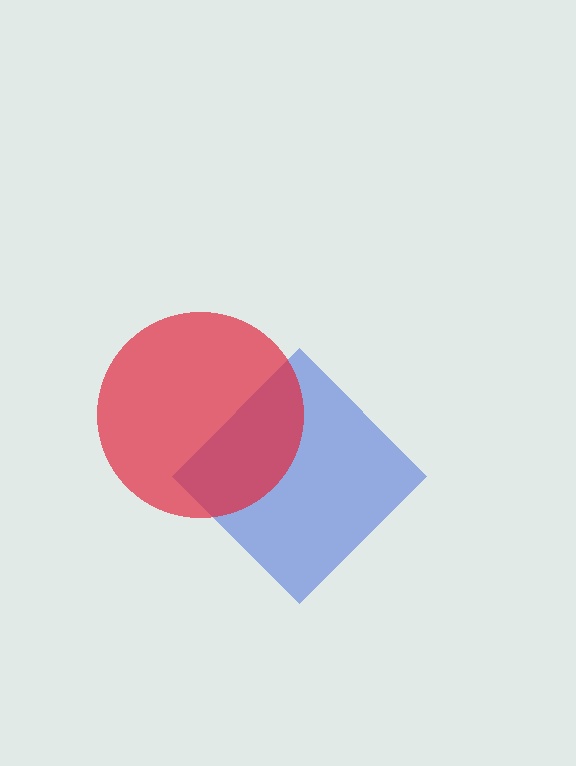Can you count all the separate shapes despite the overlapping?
Yes, there are 2 separate shapes.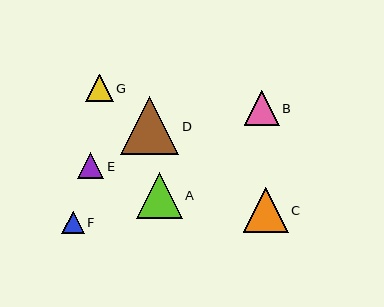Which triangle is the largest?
Triangle D is the largest with a size of approximately 58 pixels.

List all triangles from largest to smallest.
From largest to smallest: D, A, C, B, G, E, F.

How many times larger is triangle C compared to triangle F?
Triangle C is approximately 2.0 times the size of triangle F.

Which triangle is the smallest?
Triangle F is the smallest with a size of approximately 22 pixels.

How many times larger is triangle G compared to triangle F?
Triangle G is approximately 1.2 times the size of triangle F.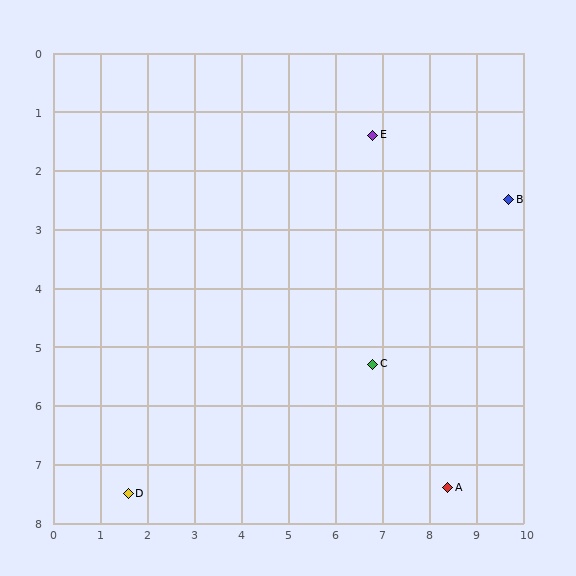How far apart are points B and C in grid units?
Points B and C are about 4.0 grid units apart.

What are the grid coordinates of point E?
Point E is at approximately (6.8, 1.4).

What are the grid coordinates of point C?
Point C is at approximately (6.8, 5.3).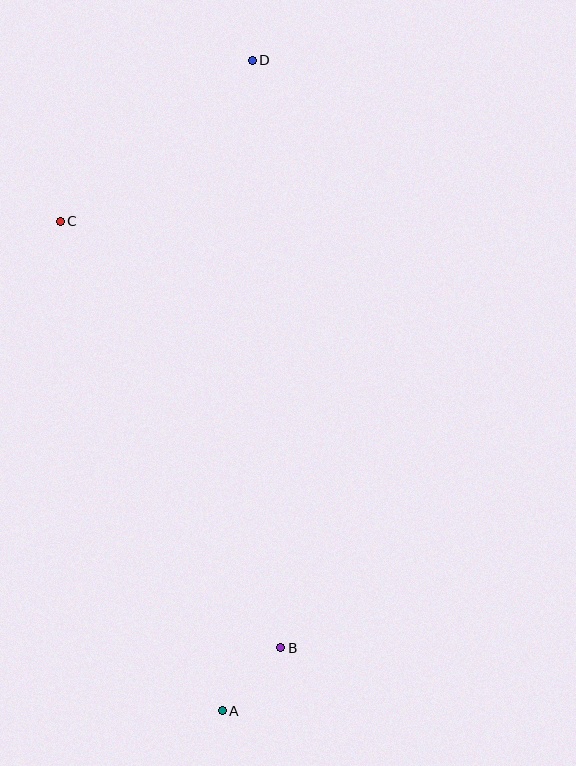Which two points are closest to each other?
Points A and B are closest to each other.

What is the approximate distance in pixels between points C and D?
The distance between C and D is approximately 250 pixels.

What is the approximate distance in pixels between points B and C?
The distance between B and C is approximately 480 pixels.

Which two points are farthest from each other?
Points A and D are farthest from each other.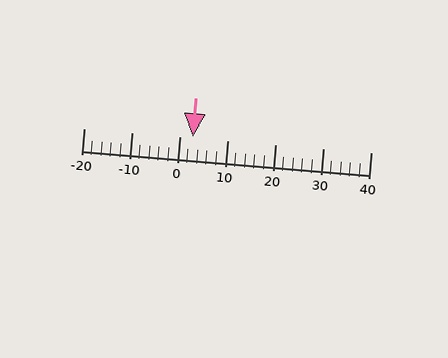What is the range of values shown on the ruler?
The ruler shows values from -20 to 40.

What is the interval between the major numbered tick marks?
The major tick marks are spaced 10 units apart.